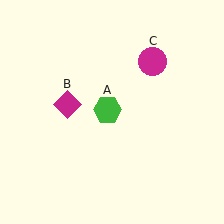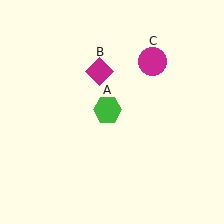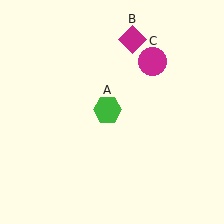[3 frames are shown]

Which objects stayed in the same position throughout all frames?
Green hexagon (object A) and magenta circle (object C) remained stationary.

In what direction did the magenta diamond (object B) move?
The magenta diamond (object B) moved up and to the right.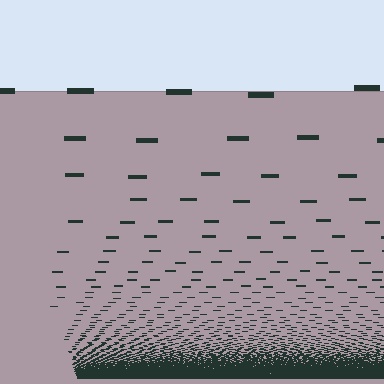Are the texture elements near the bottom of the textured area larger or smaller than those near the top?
Smaller. The gradient is inverted — elements near the bottom are smaller and denser.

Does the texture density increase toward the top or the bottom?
Density increases toward the bottom.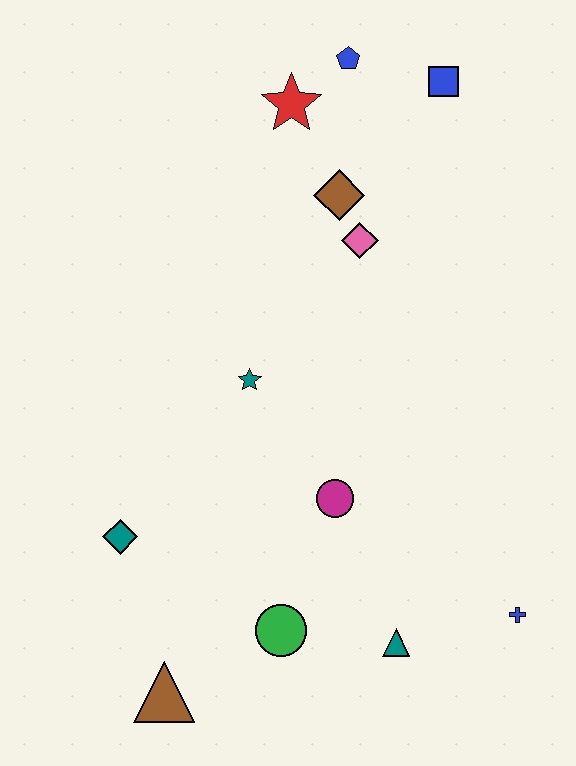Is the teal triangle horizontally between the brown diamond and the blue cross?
Yes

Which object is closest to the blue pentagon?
The red star is closest to the blue pentagon.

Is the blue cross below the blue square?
Yes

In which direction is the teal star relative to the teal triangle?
The teal star is above the teal triangle.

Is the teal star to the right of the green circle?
No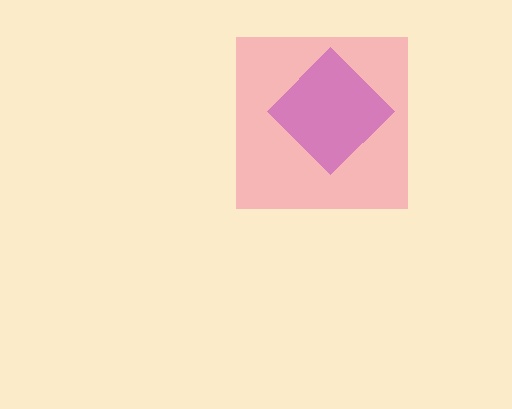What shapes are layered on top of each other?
The layered shapes are: a purple diamond, a pink square.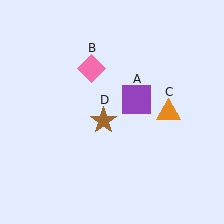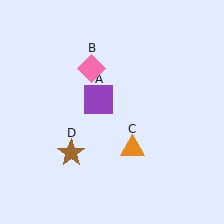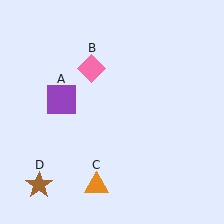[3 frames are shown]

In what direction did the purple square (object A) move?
The purple square (object A) moved left.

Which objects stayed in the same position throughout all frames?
Pink diamond (object B) remained stationary.